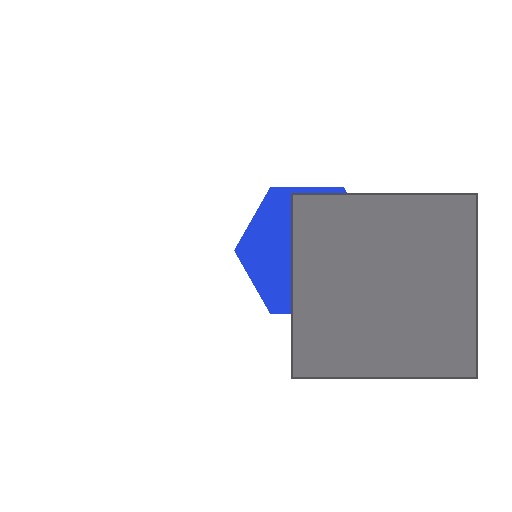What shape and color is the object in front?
The object in front is a gray square.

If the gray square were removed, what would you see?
You would see the complete blue hexagon.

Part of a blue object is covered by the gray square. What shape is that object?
It is a hexagon.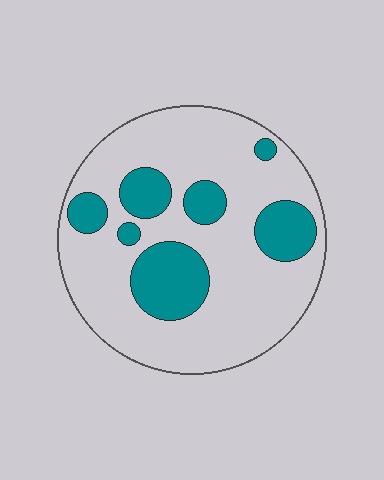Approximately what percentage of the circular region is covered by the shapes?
Approximately 25%.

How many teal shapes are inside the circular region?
7.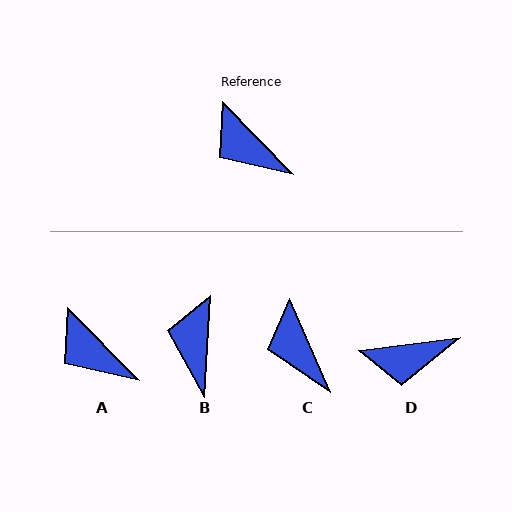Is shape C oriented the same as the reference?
No, it is off by about 21 degrees.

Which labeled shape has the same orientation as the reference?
A.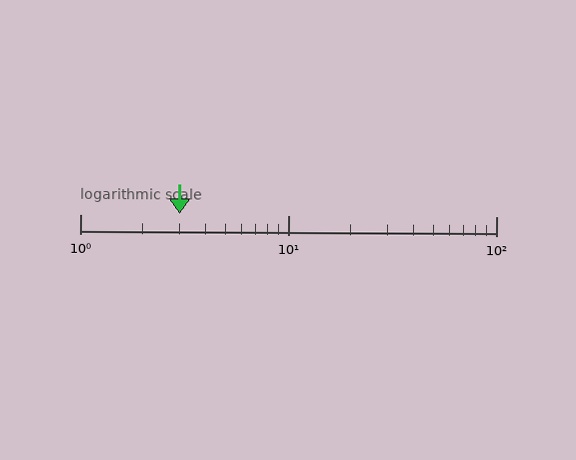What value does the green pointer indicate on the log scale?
The pointer indicates approximately 3.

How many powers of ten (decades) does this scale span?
The scale spans 2 decades, from 1 to 100.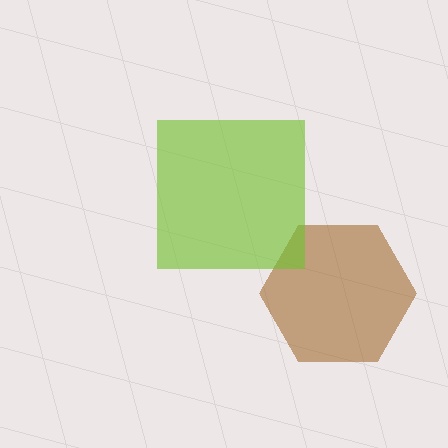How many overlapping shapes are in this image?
There are 2 overlapping shapes in the image.